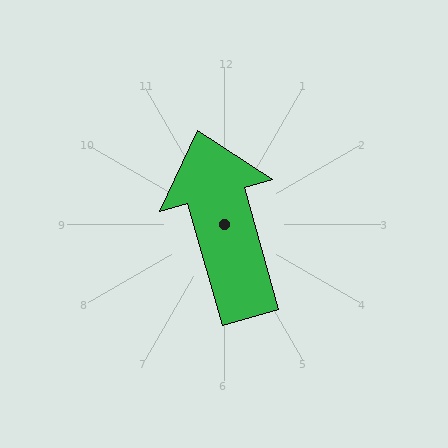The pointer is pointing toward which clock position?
Roughly 11 o'clock.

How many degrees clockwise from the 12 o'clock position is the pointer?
Approximately 344 degrees.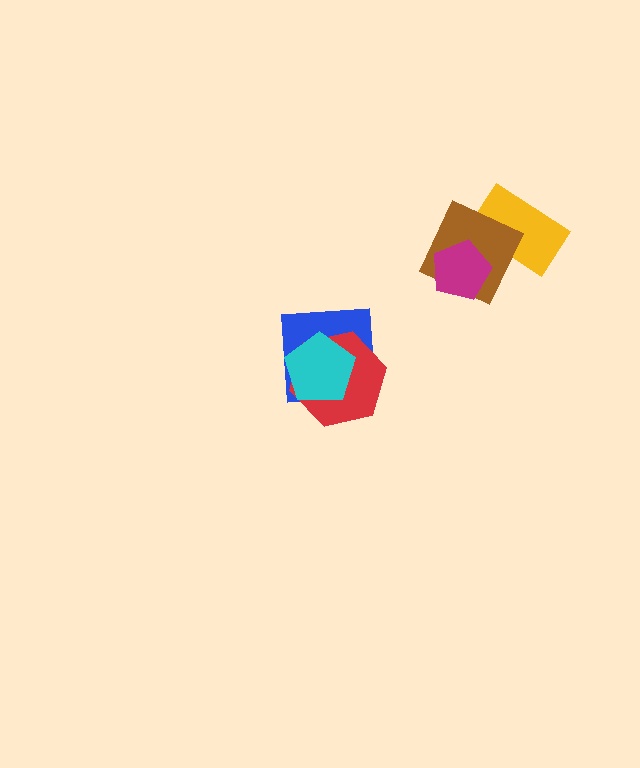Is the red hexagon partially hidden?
Yes, it is partially covered by another shape.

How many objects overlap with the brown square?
2 objects overlap with the brown square.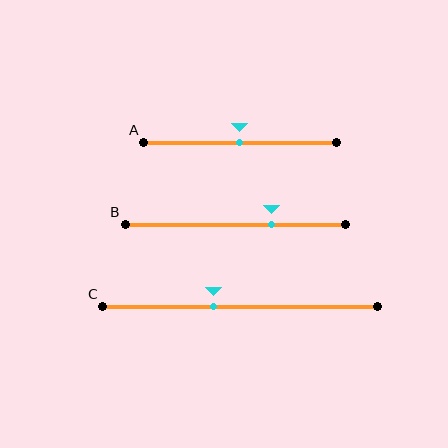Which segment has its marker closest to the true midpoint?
Segment A has its marker closest to the true midpoint.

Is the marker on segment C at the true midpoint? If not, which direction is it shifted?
No, the marker on segment C is shifted to the left by about 10% of the segment length.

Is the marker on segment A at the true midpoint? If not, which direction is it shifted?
Yes, the marker on segment A is at the true midpoint.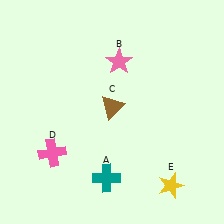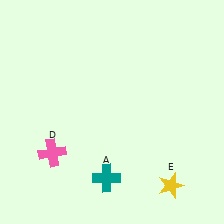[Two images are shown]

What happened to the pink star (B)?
The pink star (B) was removed in Image 2. It was in the top-right area of Image 1.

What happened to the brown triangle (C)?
The brown triangle (C) was removed in Image 2. It was in the top-right area of Image 1.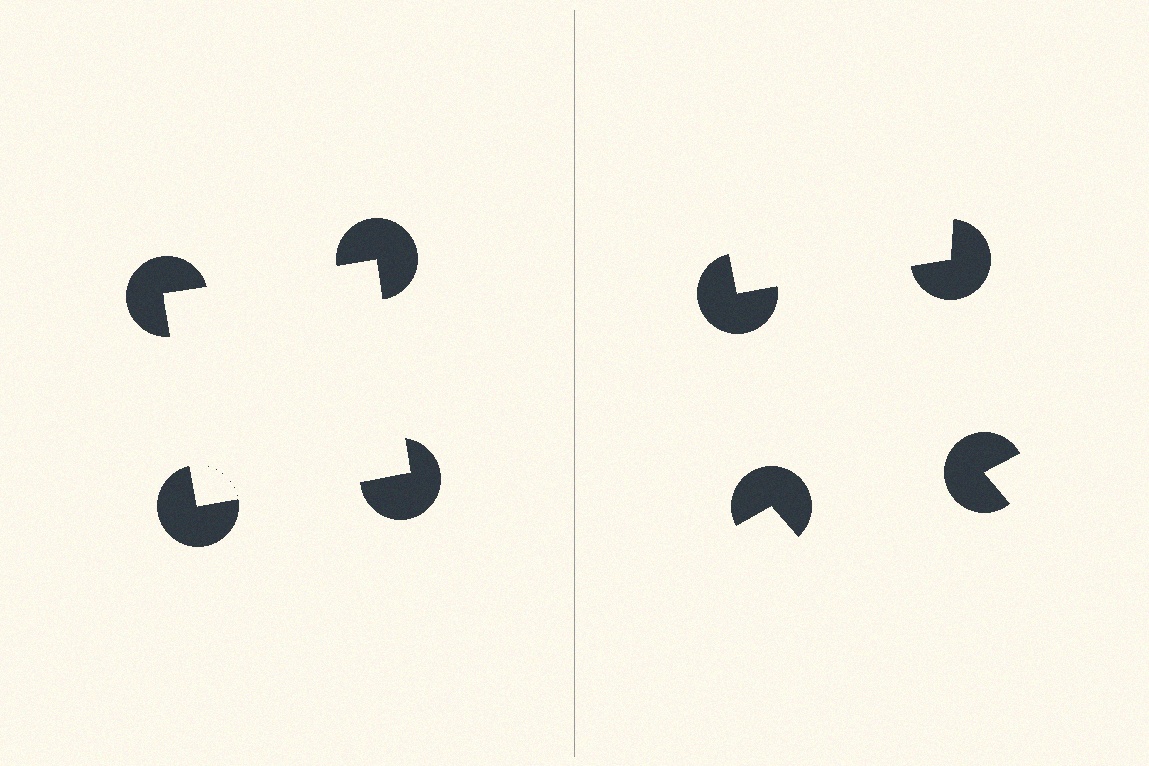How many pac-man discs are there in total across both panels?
8 — 4 on each side.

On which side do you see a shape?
An illusory square appears on the left side. On the right side the wedge cuts are rotated, so no coherent shape forms.